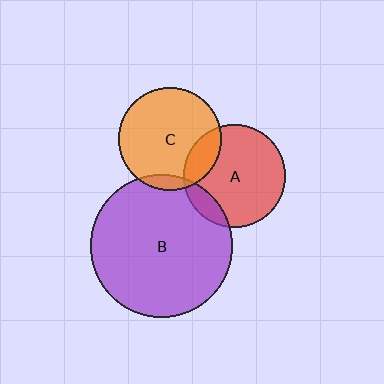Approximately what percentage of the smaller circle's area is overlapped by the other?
Approximately 10%.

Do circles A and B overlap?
Yes.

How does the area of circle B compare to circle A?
Approximately 1.9 times.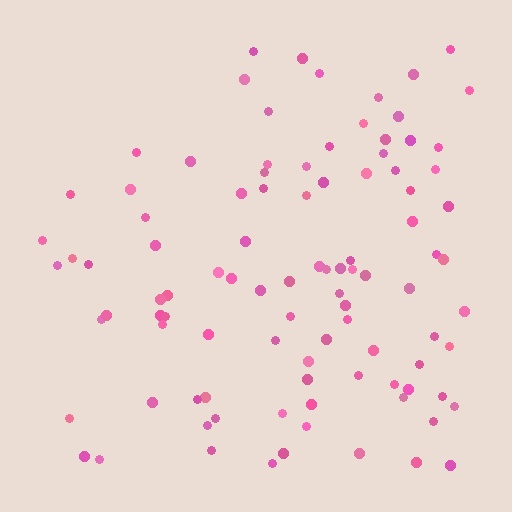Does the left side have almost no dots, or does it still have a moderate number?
Still a moderate number, just noticeably fewer than the right.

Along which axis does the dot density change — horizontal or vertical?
Horizontal.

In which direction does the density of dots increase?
From left to right, with the right side densest.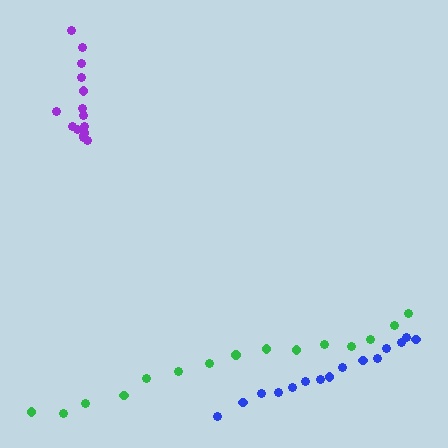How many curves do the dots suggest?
There are 3 distinct paths.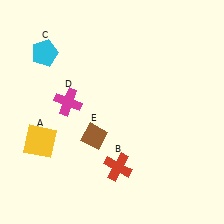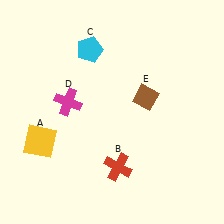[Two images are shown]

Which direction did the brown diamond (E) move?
The brown diamond (E) moved right.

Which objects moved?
The objects that moved are: the cyan pentagon (C), the brown diamond (E).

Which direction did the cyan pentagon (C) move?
The cyan pentagon (C) moved right.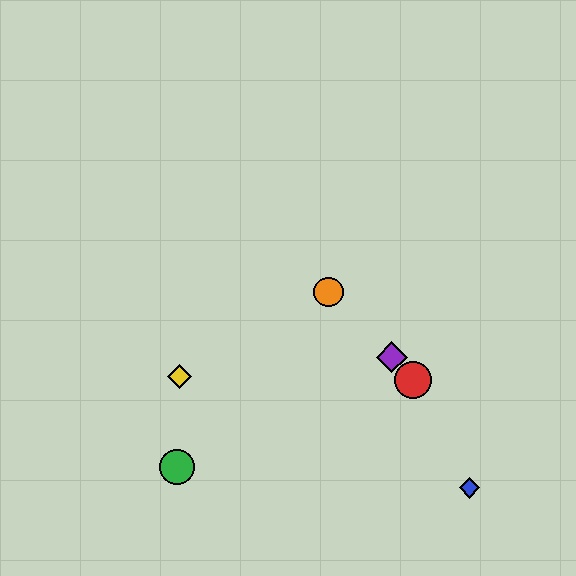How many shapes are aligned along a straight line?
3 shapes (the red circle, the purple diamond, the orange circle) are aligned along a straight line.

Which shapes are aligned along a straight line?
The red circle, the purple diamond, the orange circle are aligned along a straight line.